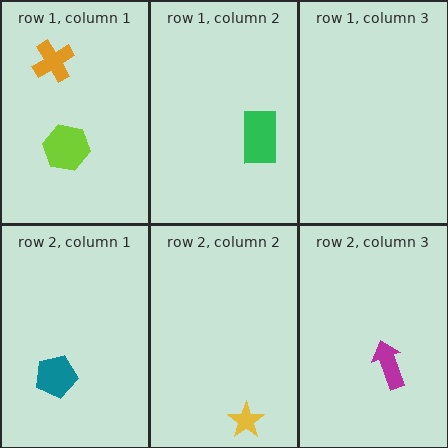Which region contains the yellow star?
The row 2, column 2 region.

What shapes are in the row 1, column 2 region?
The green rectangle.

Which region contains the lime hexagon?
The row 1, column 1 region.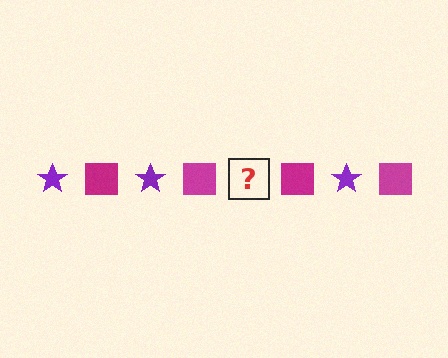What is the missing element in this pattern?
The missing element is a purple star.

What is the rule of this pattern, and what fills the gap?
The rule is that the pattern alternates between purple star and magenta square. The gap should be filled with a purple star.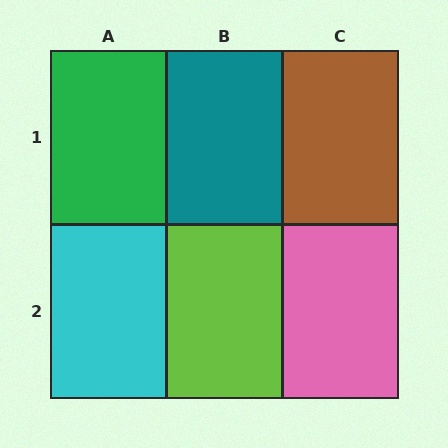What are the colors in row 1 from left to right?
Green, teal, brown.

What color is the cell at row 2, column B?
Lime.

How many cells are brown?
1 cell is brown.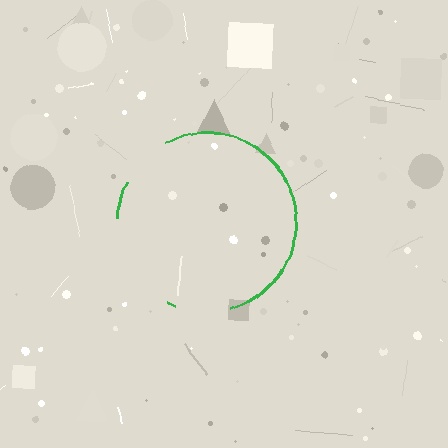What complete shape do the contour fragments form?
The contour fragments form a circle.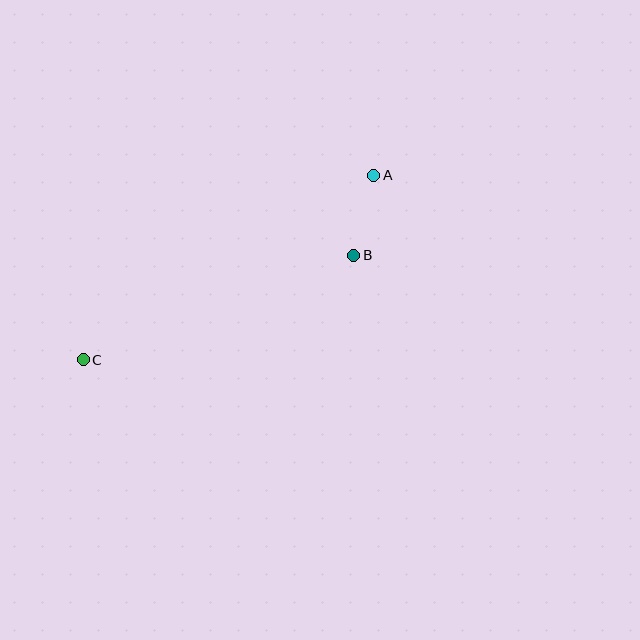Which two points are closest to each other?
Points A and B are closest to each other.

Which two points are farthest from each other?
Points A and C are farthest from each other.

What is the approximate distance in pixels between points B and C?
The distance between B and C is approximately 290 pixels.